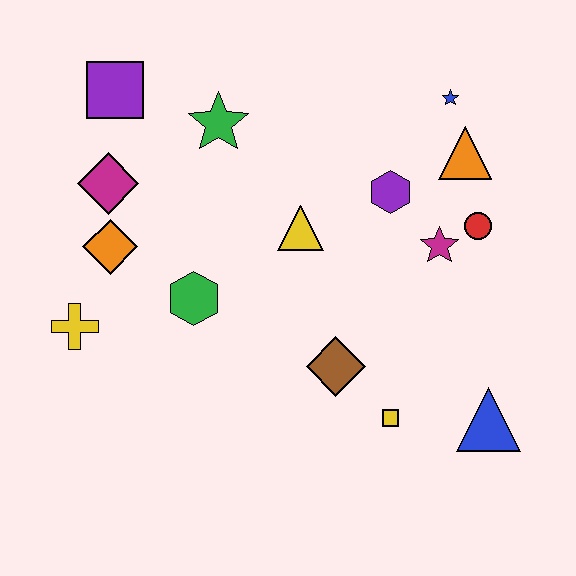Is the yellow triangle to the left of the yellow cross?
No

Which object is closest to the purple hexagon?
The magenta star is closest to the purple hexagon.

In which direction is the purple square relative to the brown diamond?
The purple square is above the brown diamond.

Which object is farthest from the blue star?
The yellow cross is farthest from the blue star.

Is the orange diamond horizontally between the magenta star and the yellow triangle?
No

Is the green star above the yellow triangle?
Yes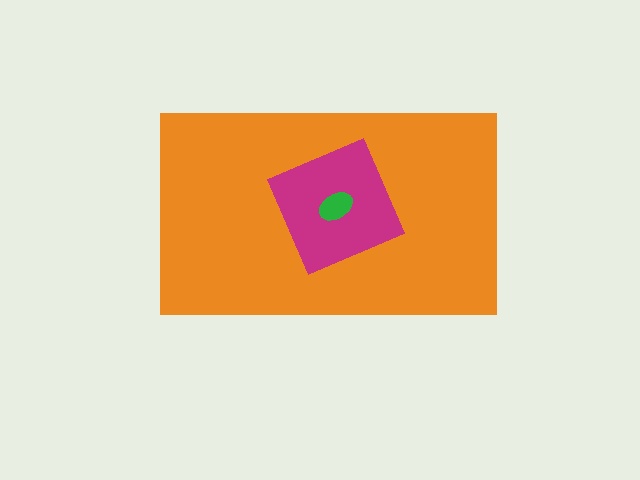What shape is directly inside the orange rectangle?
The magenta diamond.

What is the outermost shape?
The orange rectangle.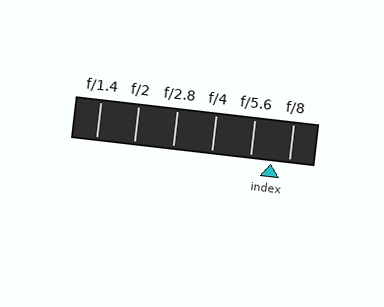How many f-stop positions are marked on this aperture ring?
There are 6 f-stop positions marked.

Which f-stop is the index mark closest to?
The index mark is closest to f/8.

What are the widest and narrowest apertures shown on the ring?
The widest aperture shown is f/1.4 and the narrowest is f/8.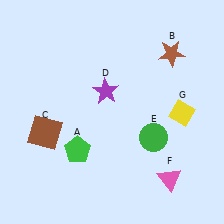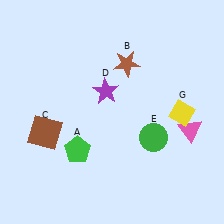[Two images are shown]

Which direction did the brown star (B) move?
The brown star (B) moved left.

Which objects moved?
The objects that moved are: the brown star (B), the pink triangle (F).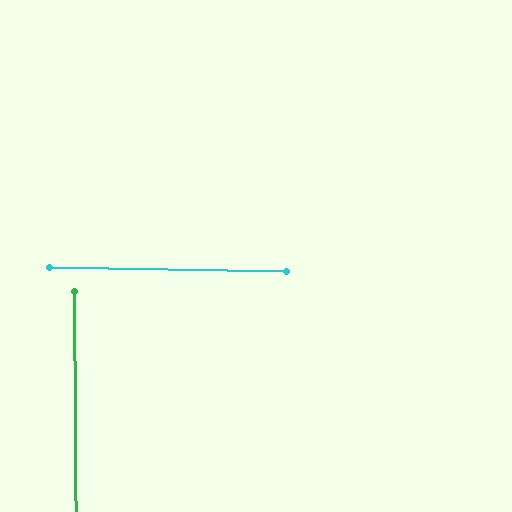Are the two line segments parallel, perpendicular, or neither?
Perpendicular — they meet at approximately 89°.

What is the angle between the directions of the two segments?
Approximately 89 degrees.